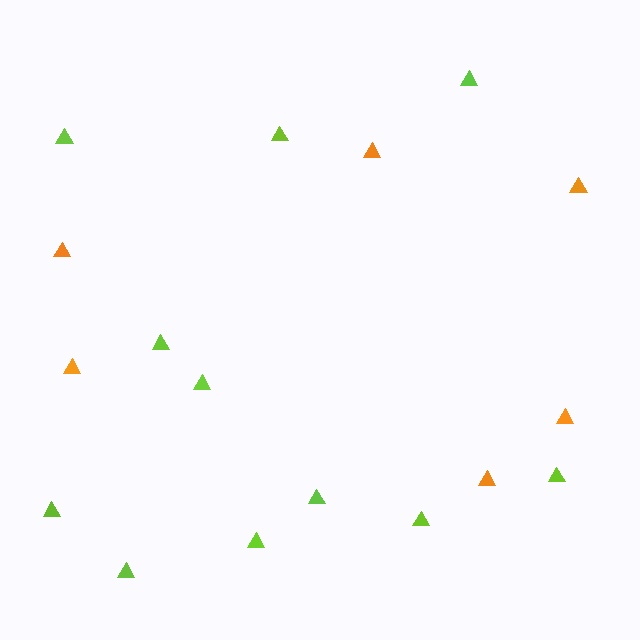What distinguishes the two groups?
There are 2 groups: one group of lime triangles (11) and one group of orange triangles (6).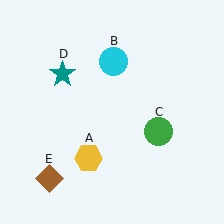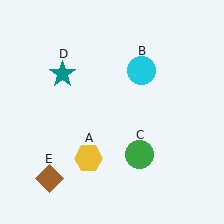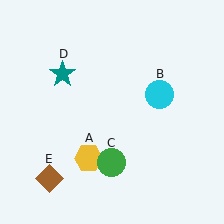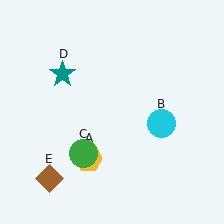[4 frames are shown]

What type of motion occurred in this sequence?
The cyan circle (object B), green circle (object C) rotated clockwise around the center of the scene.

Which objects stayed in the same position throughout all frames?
Yellow hexagon (object A) and teal star (object D) and brown diamond (object E) remained stationary.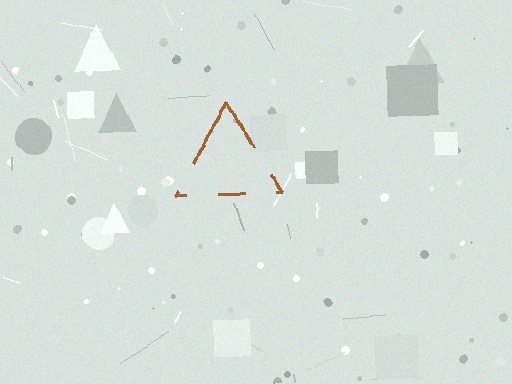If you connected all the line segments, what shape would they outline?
They would outline a triangle.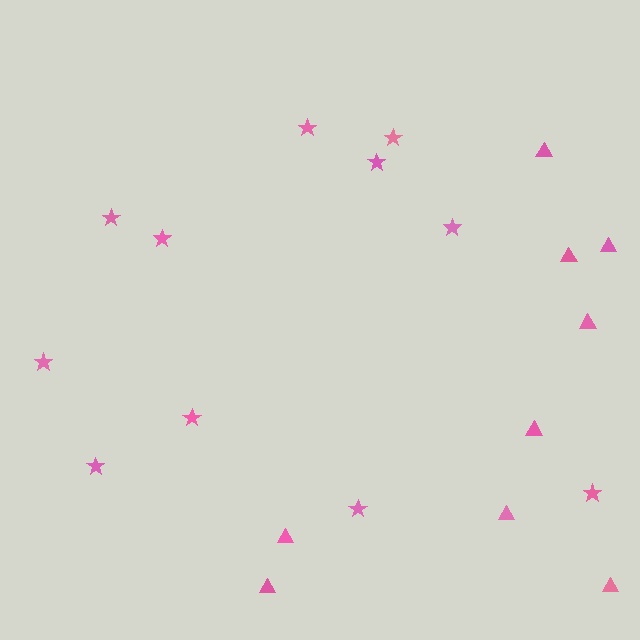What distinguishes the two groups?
There are 2 groups: one group of triangles (9) and one group of stars (11).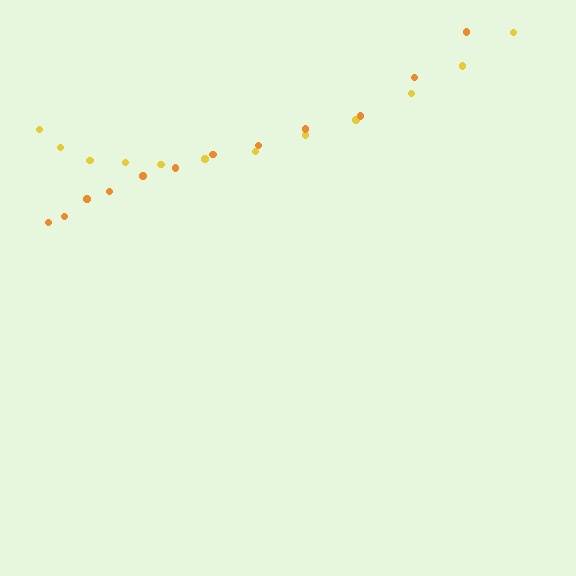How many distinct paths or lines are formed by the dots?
There are 2 distinct paths.